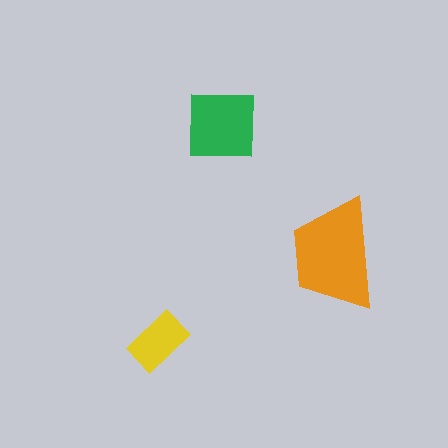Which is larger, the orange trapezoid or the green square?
The orange trapezoid.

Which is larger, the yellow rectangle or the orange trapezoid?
The orange trapezoid.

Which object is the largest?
The orange trapezoid.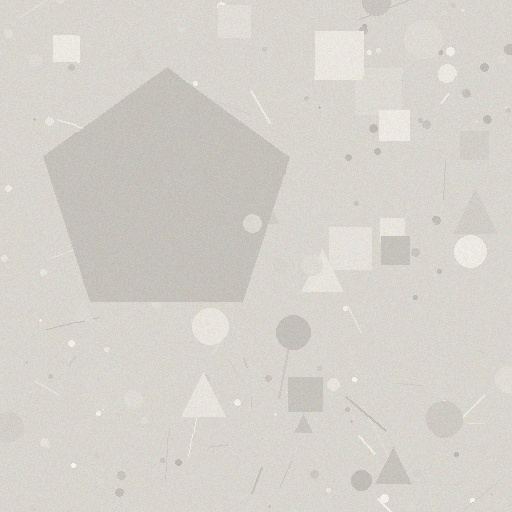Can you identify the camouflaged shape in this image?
The camouflaged shape is a pentagon.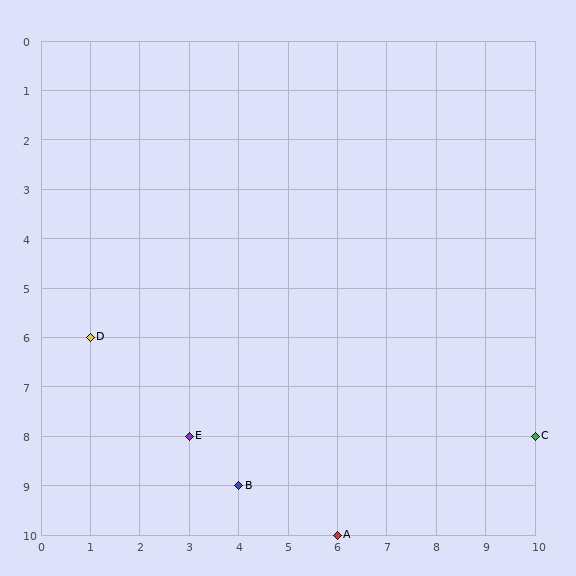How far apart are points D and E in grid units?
Points D and E are 2 columns and 2 rows apart (about 2.8 grid units diagonally).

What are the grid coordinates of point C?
Point C is at grid coordinates (10, 8).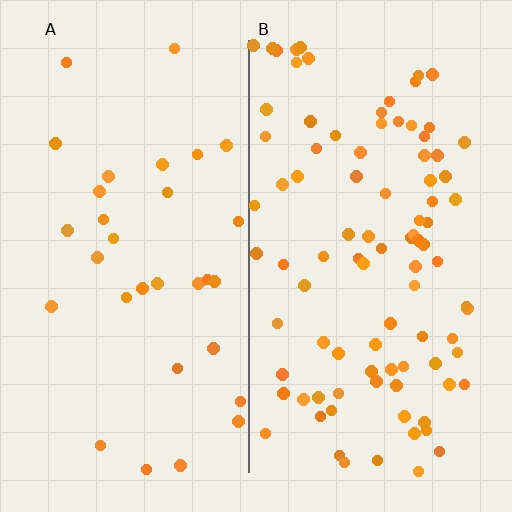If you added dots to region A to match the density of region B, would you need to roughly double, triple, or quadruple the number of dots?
Approximately triple.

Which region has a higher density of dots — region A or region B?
B (the right).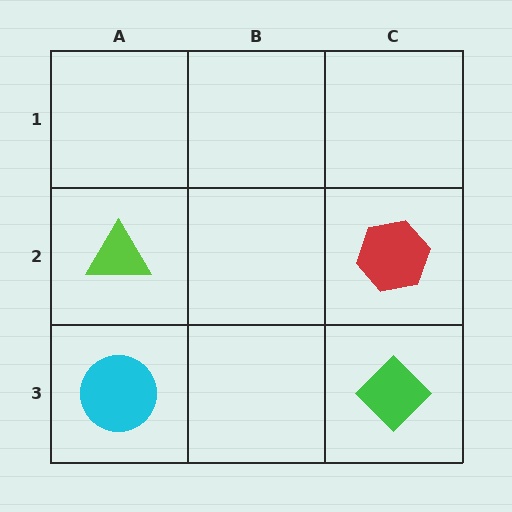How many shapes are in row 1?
0 shapes.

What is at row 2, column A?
A lime triangle.